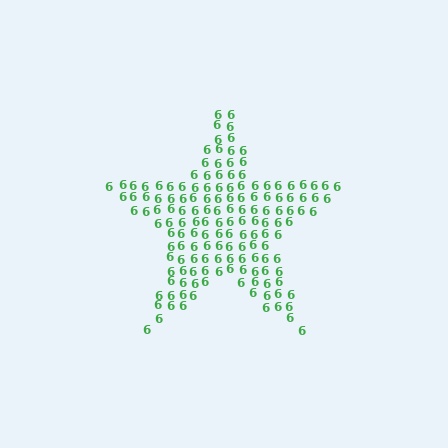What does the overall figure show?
The overall figure shows a star.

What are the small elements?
The small elements are digit 6's.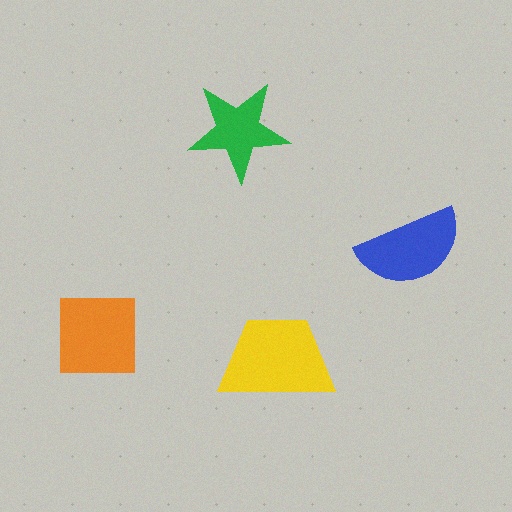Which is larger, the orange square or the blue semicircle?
The orange square.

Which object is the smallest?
The green star.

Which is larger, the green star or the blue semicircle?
The blue semicircle.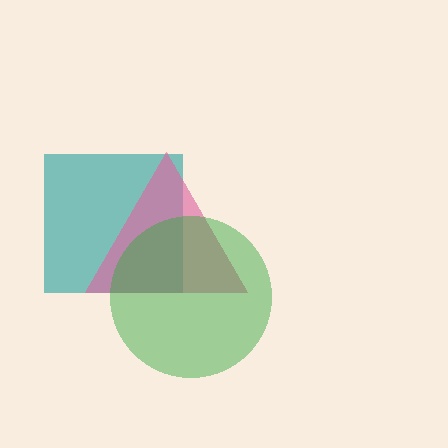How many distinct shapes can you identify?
There are 3 distinct shapes: a teal square, a pink triangle, a green circle.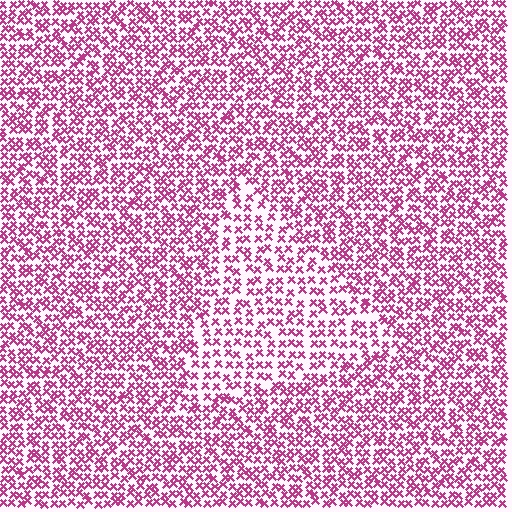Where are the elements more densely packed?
The elements are more densely packed outside the triangle boundary.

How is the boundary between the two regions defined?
The boundary is defined by a change in element density (approximately 1.6x ratio). All elements are the same color, size, and shape.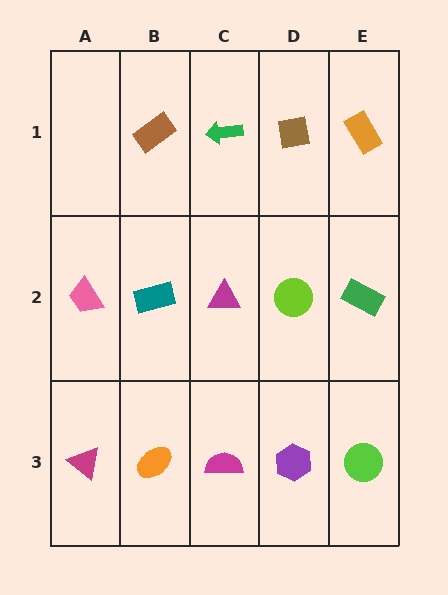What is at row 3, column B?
An orange ellipse.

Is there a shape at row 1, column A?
No, that cell is empty.